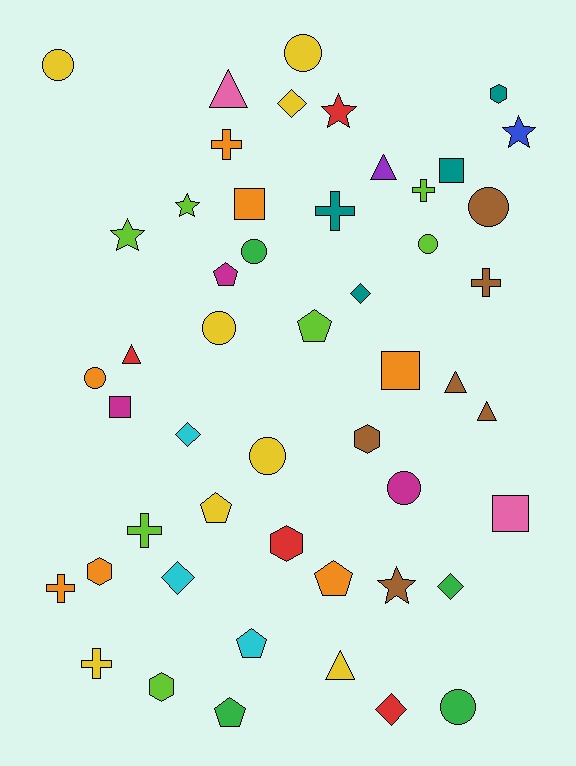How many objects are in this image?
There are 50 objects.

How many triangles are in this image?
There are 6 triangles.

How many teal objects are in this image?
There are 4 teal objects.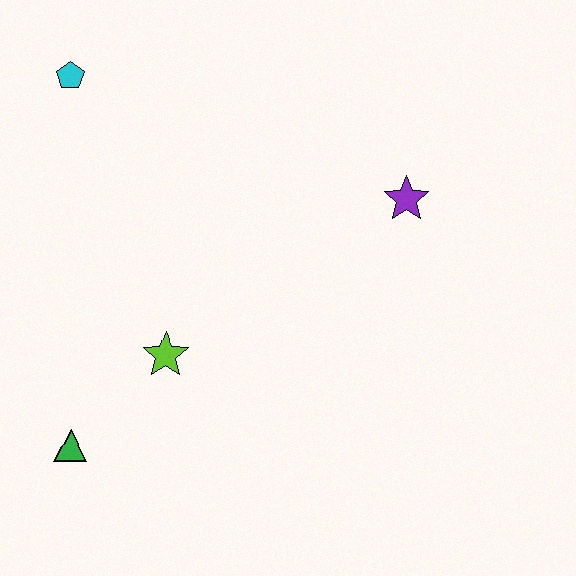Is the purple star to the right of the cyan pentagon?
Yes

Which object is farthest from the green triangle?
The purple star is farthest from the green triangle.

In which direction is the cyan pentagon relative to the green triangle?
The cyan pentagon is above the green triangle.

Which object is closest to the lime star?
The green triangle is closest to the lime star.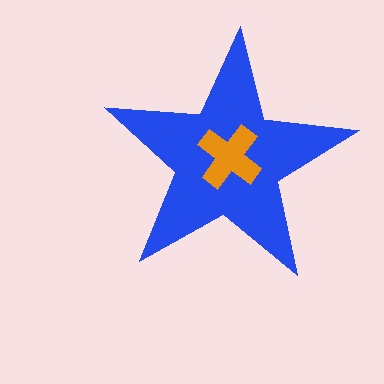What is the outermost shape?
The blue star.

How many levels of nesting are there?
2.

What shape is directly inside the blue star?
The orange cross.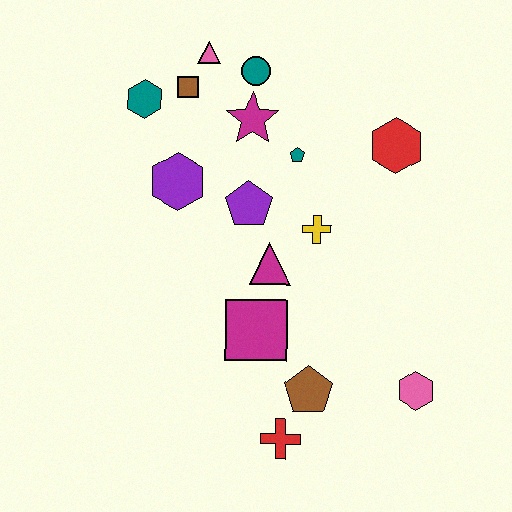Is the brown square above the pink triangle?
No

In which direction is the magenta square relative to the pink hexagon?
The magenta square is to the left of the pink hexagon.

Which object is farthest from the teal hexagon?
The pink hexagon is farthest from the teal hexagon.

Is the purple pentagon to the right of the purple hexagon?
Yes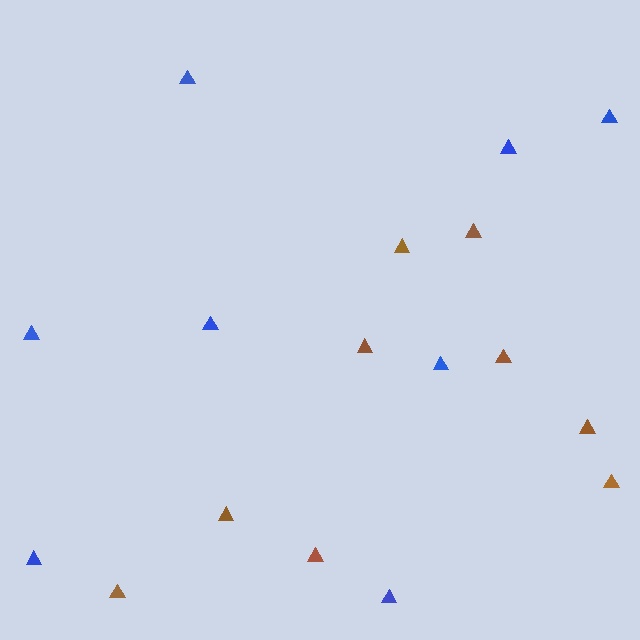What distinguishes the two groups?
There are 2 groups: one group of blue triangles (8) and one group of brown triangles (9).